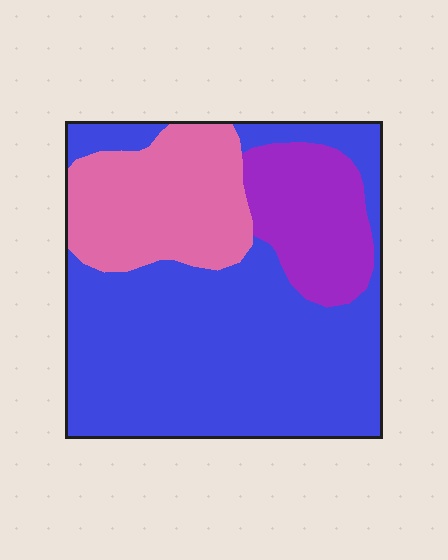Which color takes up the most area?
Blue, at roughly 60%.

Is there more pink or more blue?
Blue.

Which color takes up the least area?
Purple, at roughly 15%.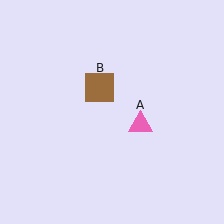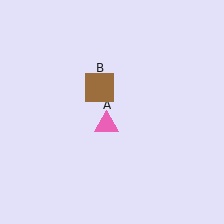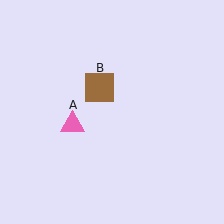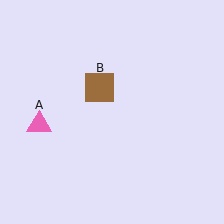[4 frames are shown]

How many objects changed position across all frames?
1 object changed position: pink triangle (object A).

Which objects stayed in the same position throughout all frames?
Brown square (object B) remained stationary.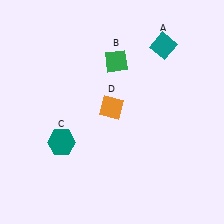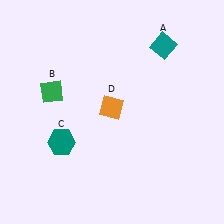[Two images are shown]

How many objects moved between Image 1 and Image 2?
1 object moved between the two images.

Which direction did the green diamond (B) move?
The green diamond (B) moved left.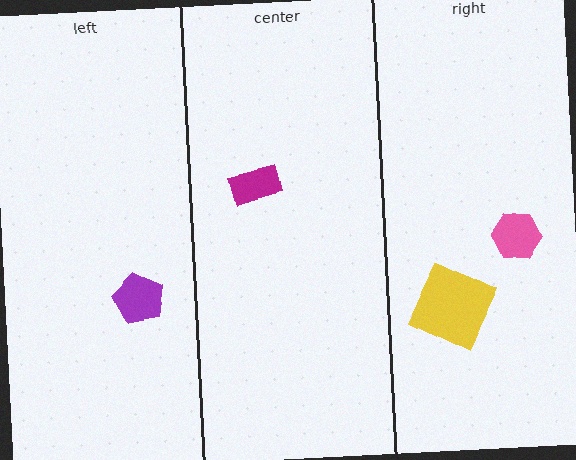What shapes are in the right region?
The yellow square, the pink hexagon.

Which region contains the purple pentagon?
The left region.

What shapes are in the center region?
The magenta rectangle.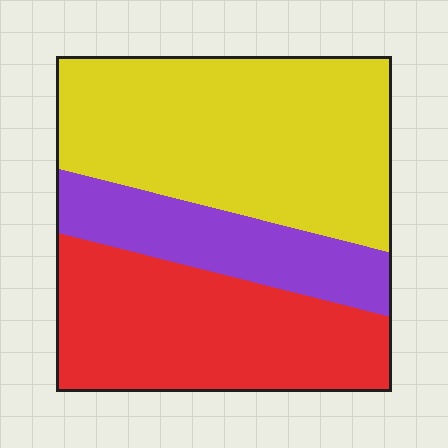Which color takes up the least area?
Purple, at roughly 20%.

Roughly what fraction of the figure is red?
Red takes up between a quarter and a half of the figure.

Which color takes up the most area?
Yellow, at roughly 45%.